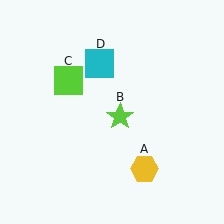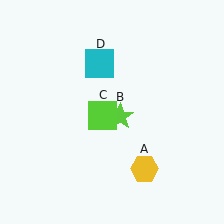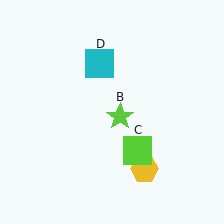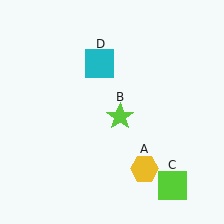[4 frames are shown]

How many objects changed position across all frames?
1 object changed position: lime square (object C).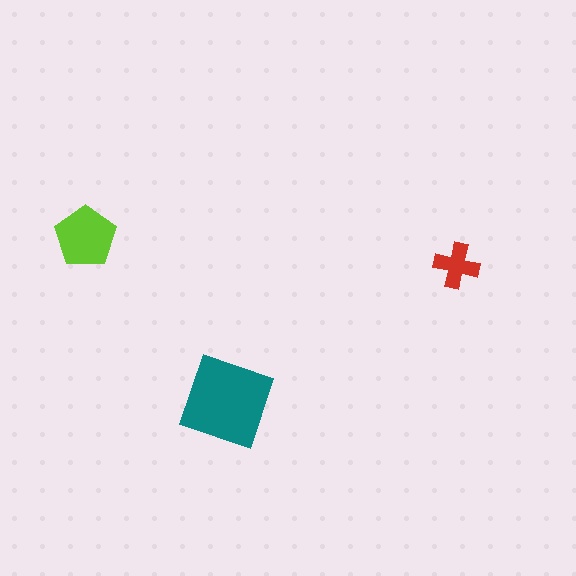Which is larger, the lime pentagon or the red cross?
The lime pentagon.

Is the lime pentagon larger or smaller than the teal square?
Smaller.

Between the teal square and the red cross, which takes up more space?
The teal square.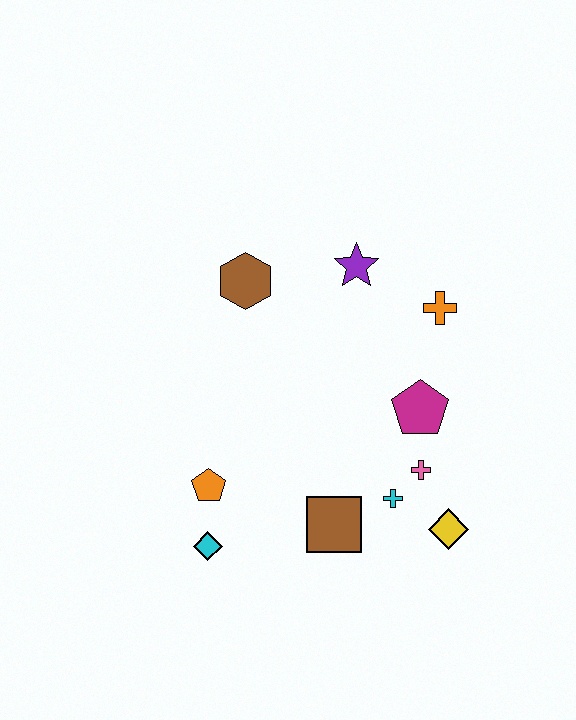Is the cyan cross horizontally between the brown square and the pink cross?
Yes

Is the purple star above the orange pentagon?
Yes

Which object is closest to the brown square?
The cyan cross is closest to the brown square.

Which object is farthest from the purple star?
The cyan diamond is farthest from the purple star.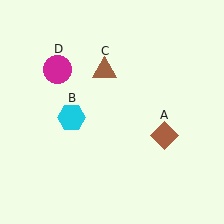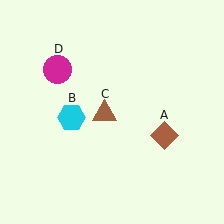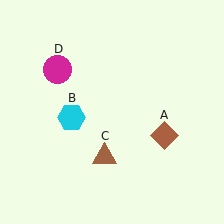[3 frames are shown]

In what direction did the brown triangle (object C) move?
The brown triangle (object C) moved down.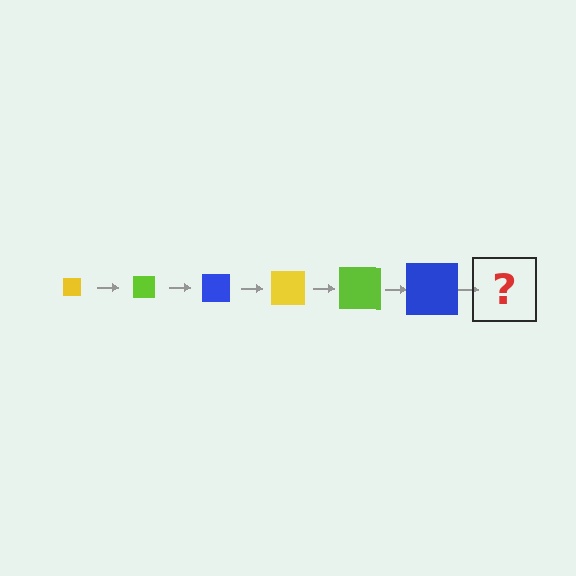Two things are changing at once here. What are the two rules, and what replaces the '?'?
The two rules are that the square grows larger each step and the color cycles through yellow, lime, and blue. The '?' should be a yellow square, larger than the previous one.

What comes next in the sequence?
The next element should be a yellow square, larger than the previous one.